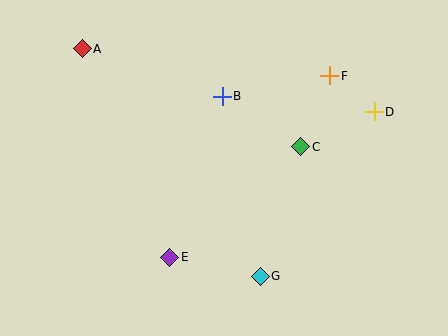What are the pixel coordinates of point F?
Point F is at (330, 76).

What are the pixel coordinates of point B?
Point B is at (222, 96).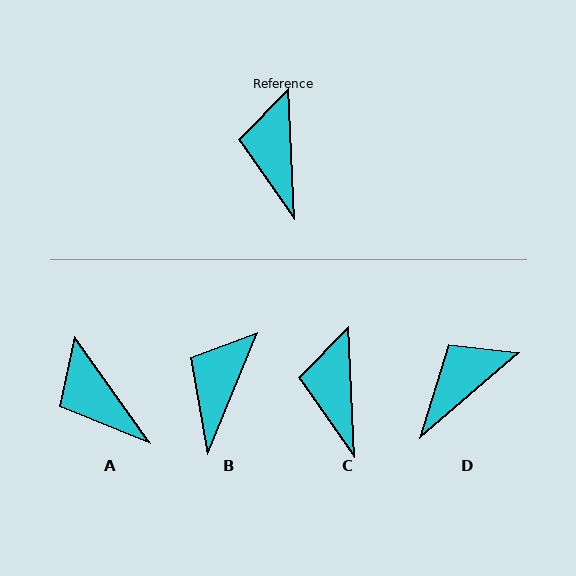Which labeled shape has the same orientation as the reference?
C.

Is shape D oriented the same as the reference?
No, it is off by about 52 degrees.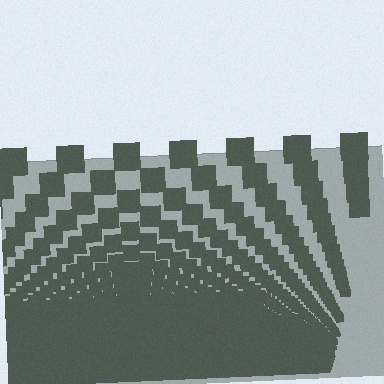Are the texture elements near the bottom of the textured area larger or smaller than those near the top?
Smaller. The gradient is inverted — elements near the bottom are smaller and denser.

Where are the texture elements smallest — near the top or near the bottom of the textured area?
Near the bottom.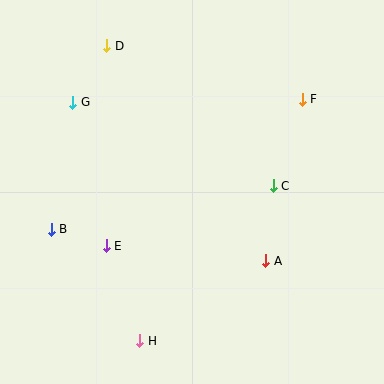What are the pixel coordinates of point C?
Point C is at (273, 186).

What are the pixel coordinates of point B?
Point B is at (51, 229).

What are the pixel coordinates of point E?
Point E is at (106, 246).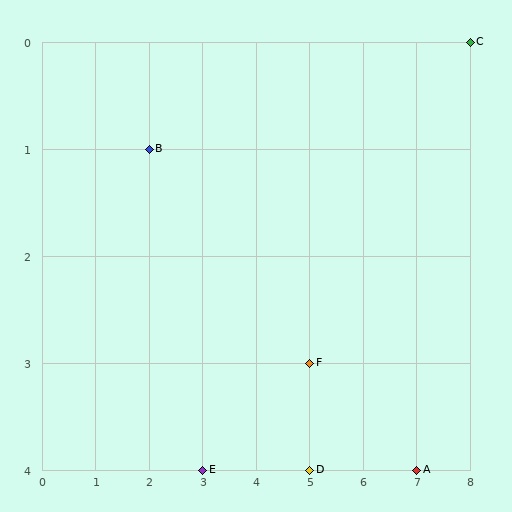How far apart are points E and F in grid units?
Points E and F are 2 columns and 1 row apart (about 2.2 grid units diagonally).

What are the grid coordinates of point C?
Point C is at grid coordinates (8, 0).